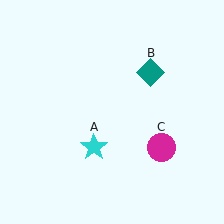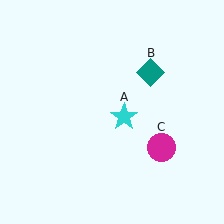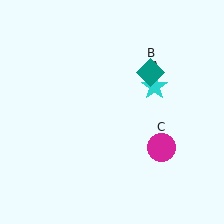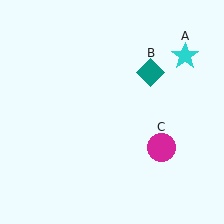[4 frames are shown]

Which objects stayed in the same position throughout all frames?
Teal diamond (object B) and magenta circle (object C) remained stationary.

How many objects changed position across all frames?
1 object changed position: cyan star (object A).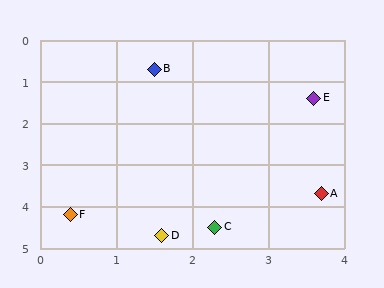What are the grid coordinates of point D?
Point D is at approximately (1.6, 4.7).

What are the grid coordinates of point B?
Point B is at approximately (1.5, 0.7).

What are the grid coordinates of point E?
Point E is at approximately (3.6, 1.4).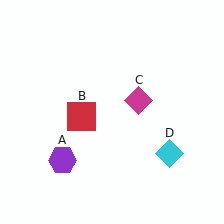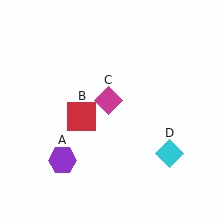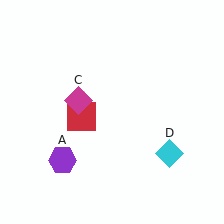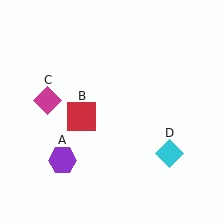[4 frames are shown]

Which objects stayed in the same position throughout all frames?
Purple hexagon (object A) and red square (object B) and cyan diamond (object D) remained stationary.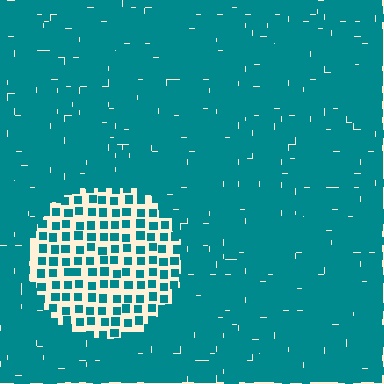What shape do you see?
I see a circle.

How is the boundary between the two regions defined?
The boundary is defined by a change in element density (approximately 2.8x ratio). All elements are the same color, size, and shape.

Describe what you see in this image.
The image contains small teal elements arranged at two different densities. A circle-shaped region is visible where the elements are less densely packed than the surrounding area.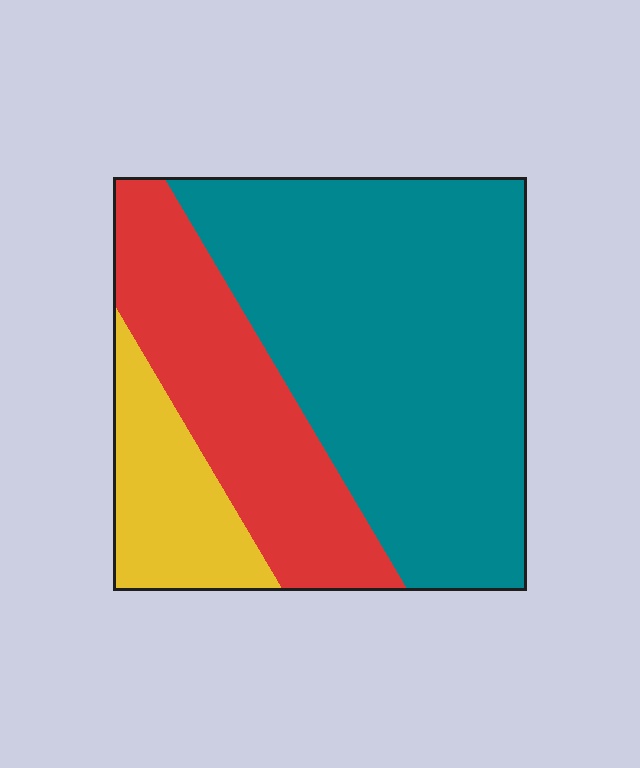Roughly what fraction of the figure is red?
Red takes up about one quarter (1/4) of the figure.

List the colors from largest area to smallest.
From largest to smallest: teal, red, yellow.